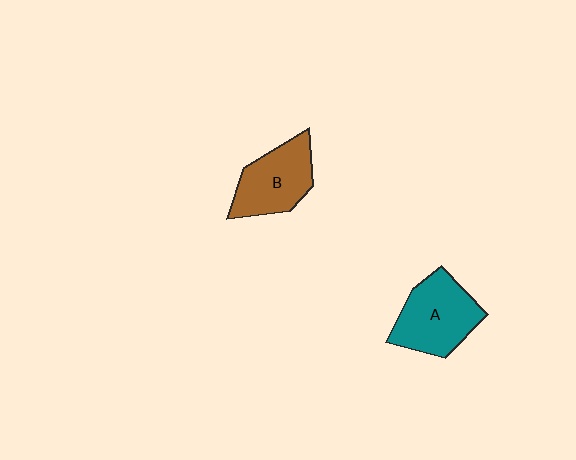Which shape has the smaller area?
Shape B (brown).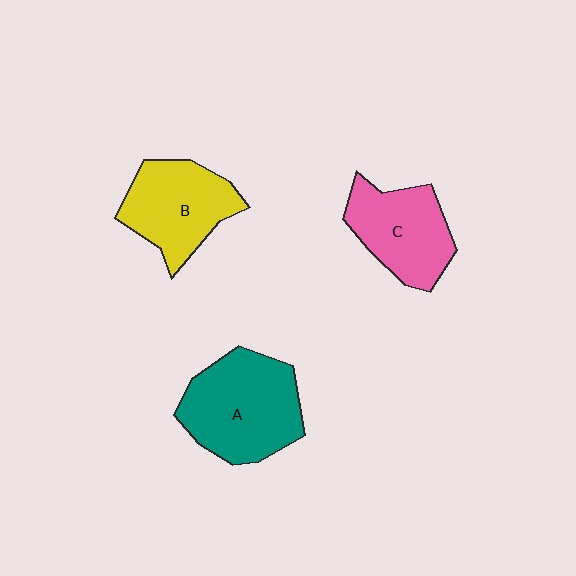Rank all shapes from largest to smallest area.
From largest to smallest: A (teal), B (yellow), C (pink).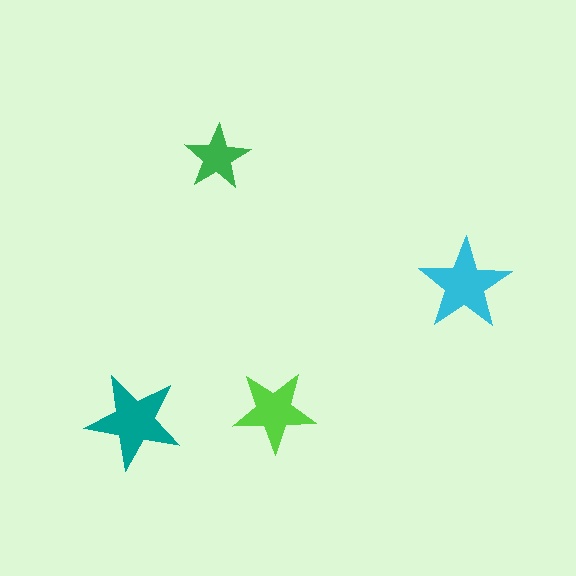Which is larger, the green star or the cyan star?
The cyan one.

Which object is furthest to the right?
The cyan star is rightmost.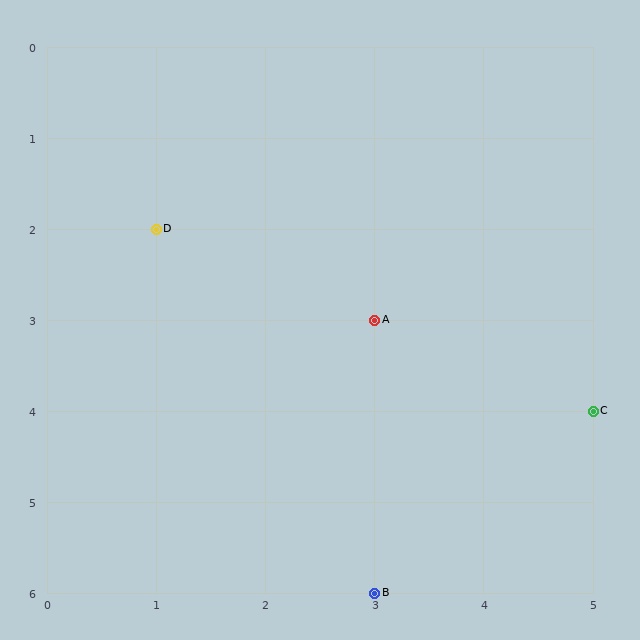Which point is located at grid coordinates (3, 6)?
Point B is at (3, 6).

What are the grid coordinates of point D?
Point D is at grid coordinates (1, 2).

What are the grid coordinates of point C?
Point C is at grid coordinates (5, 4).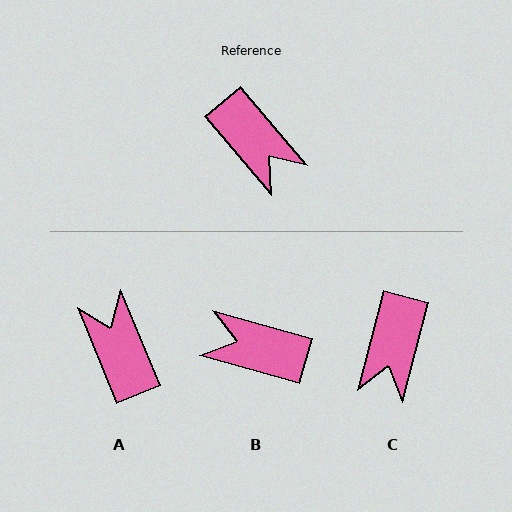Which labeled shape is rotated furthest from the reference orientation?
A, about 162 degrees away.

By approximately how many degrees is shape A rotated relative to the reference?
Approximately 162 degrees counter-clockwise.